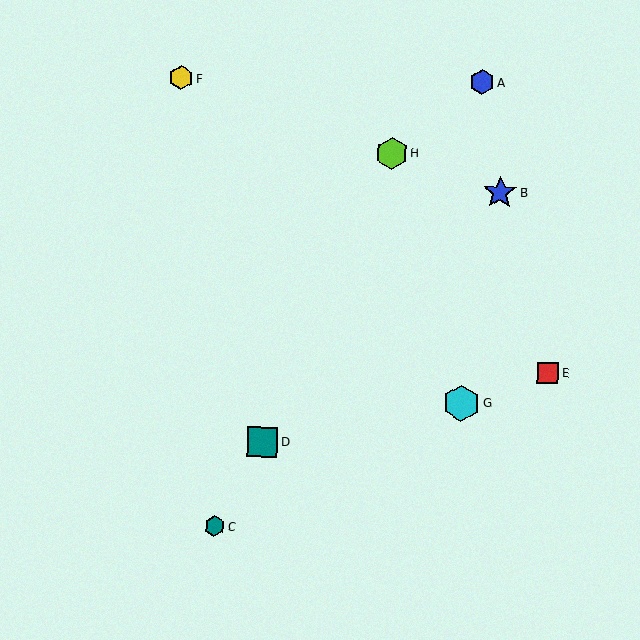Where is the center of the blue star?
The center of the blue star is at (500, 193).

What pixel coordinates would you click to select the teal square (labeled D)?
Click at (262, 442) to select the teal square D.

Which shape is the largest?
The cyan hexagon (labeled G) is the largest.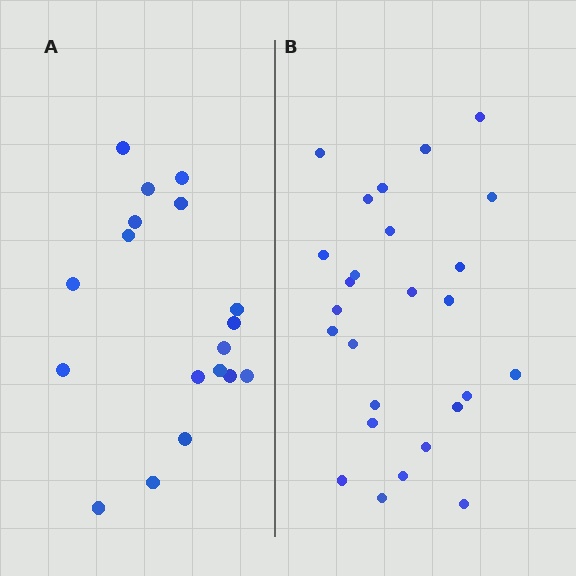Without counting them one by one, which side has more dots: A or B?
Region B (the right region) has more dots.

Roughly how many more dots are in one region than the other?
Region B has roughly 8 or so more dots than region A.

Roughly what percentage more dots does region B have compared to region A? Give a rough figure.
About 45% more.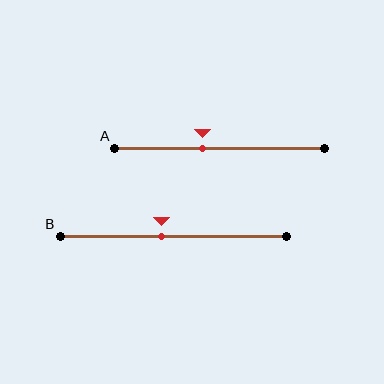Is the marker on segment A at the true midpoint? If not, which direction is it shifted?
No, the marker on segment A is shifted to the left by about 8% of the segment length.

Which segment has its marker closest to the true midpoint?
Segment B has its marker closest to the true midpoint.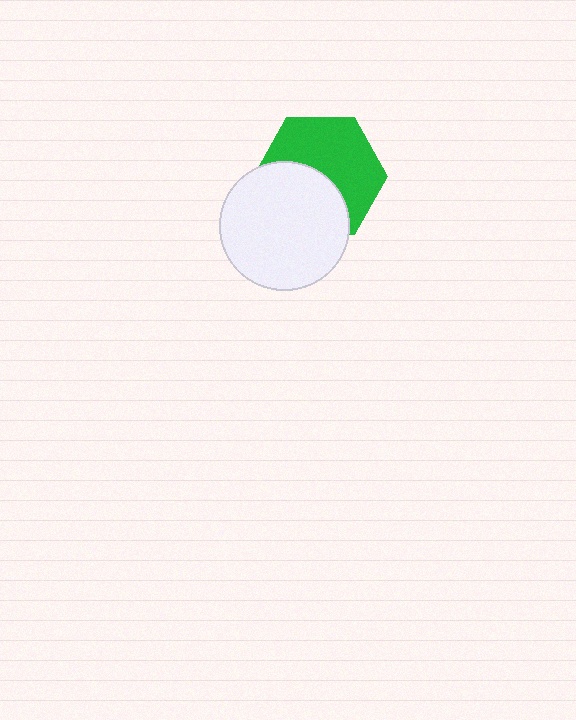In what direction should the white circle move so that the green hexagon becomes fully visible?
The white circle should move down. That is the shortest direction to clear the overlap and leave the green hexagon fully visible.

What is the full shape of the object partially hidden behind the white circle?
The partially hidden object is a green hexagon.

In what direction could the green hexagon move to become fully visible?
The green hexagon could move up. That would shift it out from behind the white circle entirely.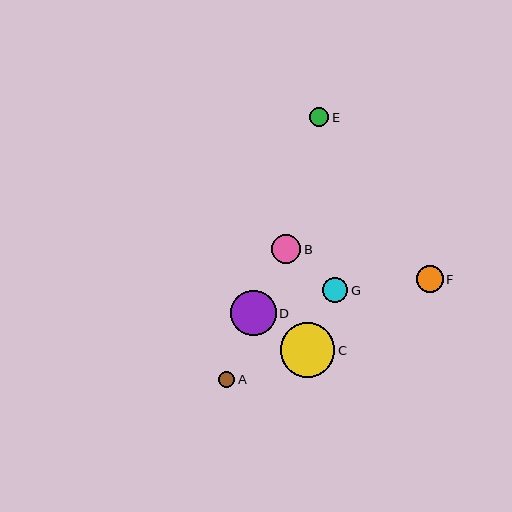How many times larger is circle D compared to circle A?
Circle D is approximately 2.8 times the size of circle A.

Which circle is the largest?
Circle C is the largest with a size of approximately 55 pixels.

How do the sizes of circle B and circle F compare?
Circle B and circle F are approximately the same size.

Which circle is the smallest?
Circle A is the smallest with a size of approximately 16 pixels.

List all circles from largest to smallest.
From largest to smallest: C, D, B, F, G, E, A.